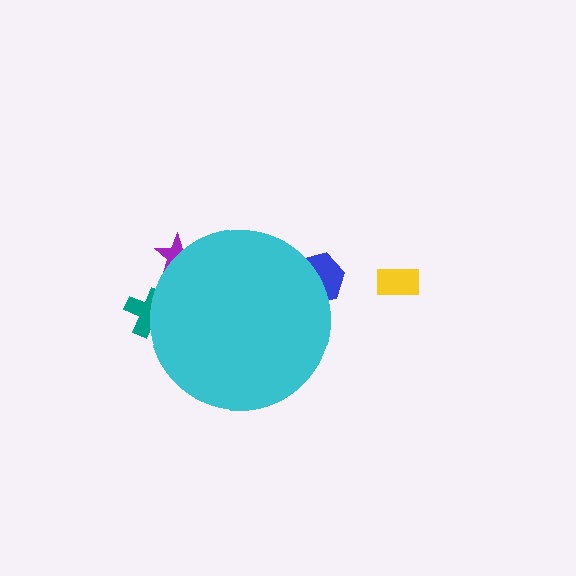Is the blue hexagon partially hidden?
Yes, the blue hexagon is partially hidden behind the cyan circle.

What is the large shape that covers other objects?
A cyan circle.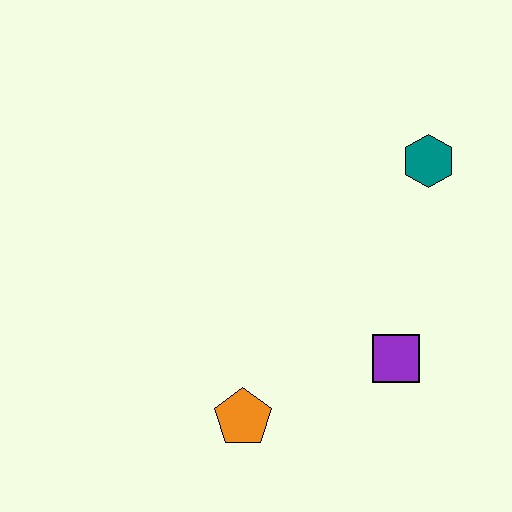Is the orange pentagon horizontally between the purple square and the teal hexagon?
No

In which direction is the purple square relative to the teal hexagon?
The purple square is below the teal hexagon.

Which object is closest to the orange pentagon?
The purple square is closest to the orange pentagon.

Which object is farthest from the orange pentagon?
The teal hexagon is farthest from the orange pentagon.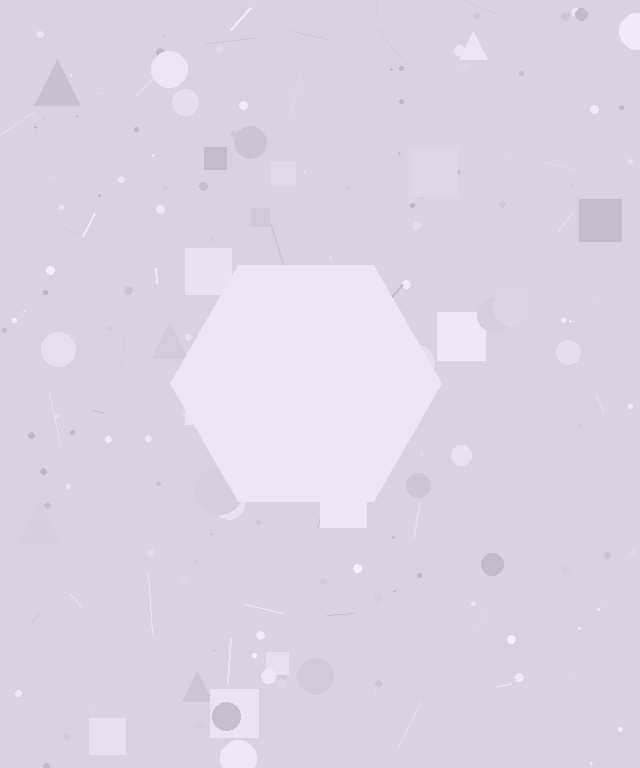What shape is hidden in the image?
A hexagon is hidden in the image.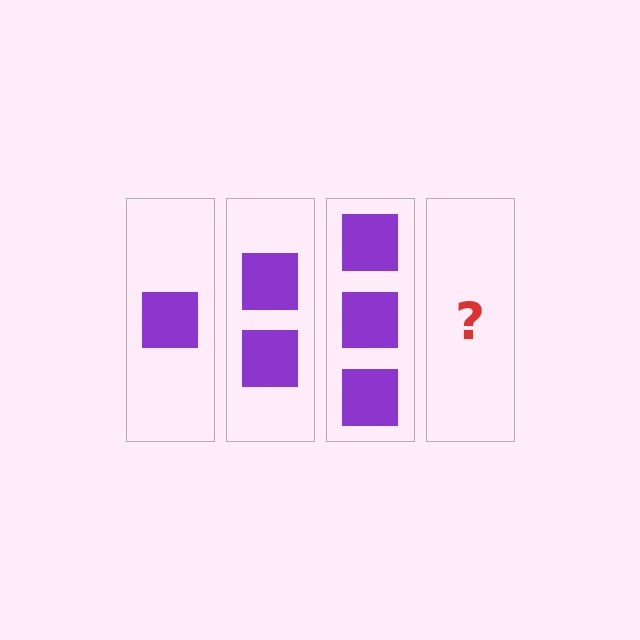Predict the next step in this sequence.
The next step is 4 squares.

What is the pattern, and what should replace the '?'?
The pattern is that each step adds one more square. The '?' should be 4 squares.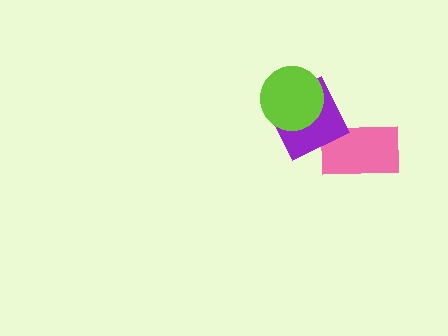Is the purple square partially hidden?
Yes, it is partially covered by another shape.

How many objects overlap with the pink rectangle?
1 object overlaps with the pink rectangle.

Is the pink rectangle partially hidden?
Yes, it is partially covered by another shape.